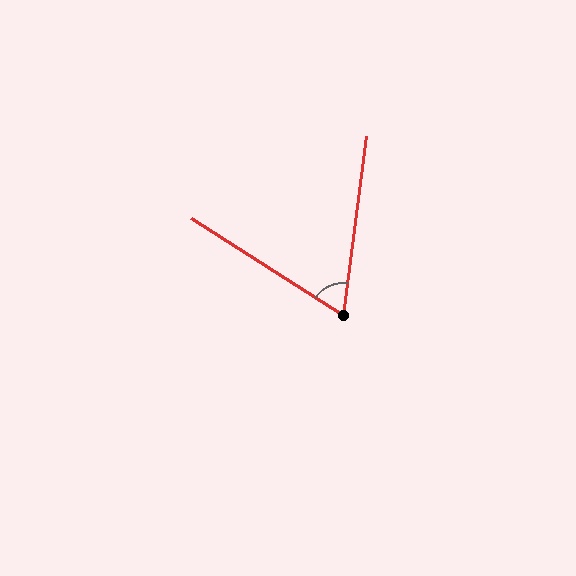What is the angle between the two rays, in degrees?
Approximately 65 degrees.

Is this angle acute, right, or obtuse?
It is acute.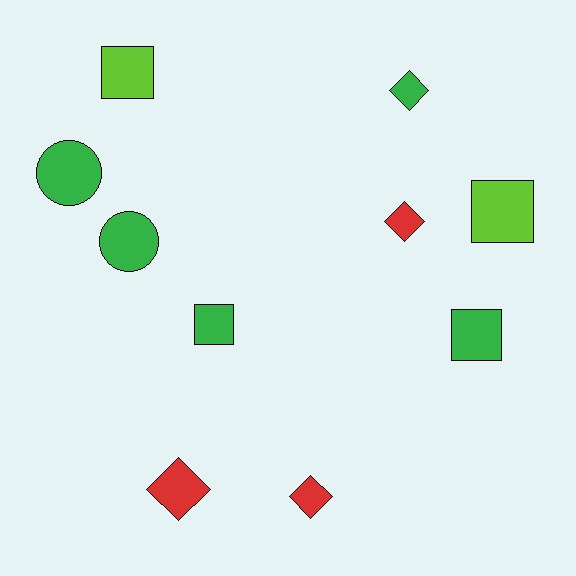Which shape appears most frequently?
Square, with 4 objects.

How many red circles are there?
There are no red circles.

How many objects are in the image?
There are 10 objects.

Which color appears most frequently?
Green, with 5 objects.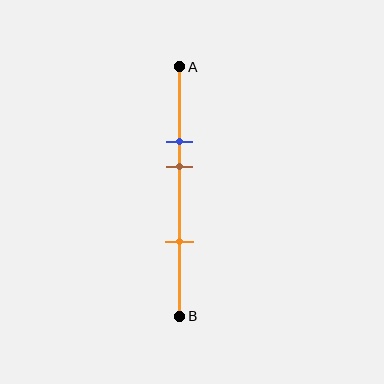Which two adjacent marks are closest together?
The blue and brown marks are the closest adjacent pair.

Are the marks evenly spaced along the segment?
No, the marks are not evenly spaced.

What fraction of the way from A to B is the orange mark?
The orange mark is approximately 70% (0.7) of the way from A to B.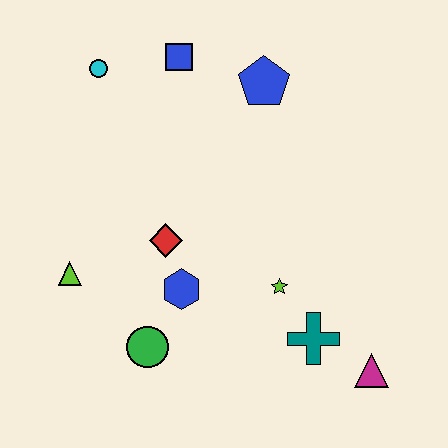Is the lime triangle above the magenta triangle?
Yes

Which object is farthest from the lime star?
The cyan circle is farthest from the lime star.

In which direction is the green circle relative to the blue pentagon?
The green circle is below the blue pentagon.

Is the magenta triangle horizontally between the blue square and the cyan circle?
No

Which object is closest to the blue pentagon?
The blue square is closest to the blue pentagon.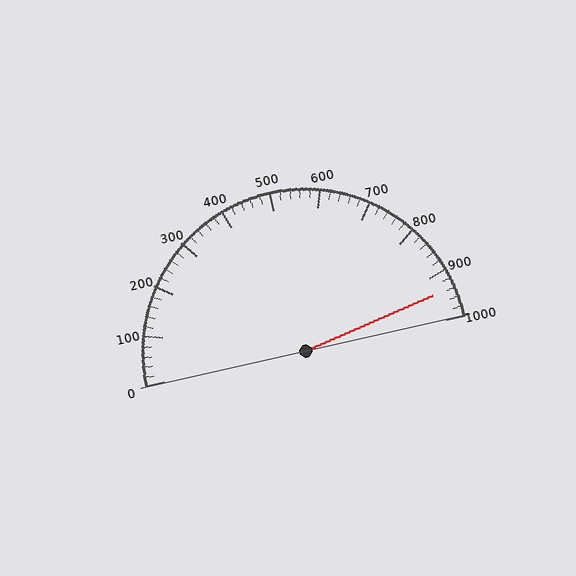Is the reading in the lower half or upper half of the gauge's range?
The reading is in the upper half of the range (0 to 1000).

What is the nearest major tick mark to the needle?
The nearest major tick mark is 900.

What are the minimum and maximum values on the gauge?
The gauge ranges from 0 to 1000.